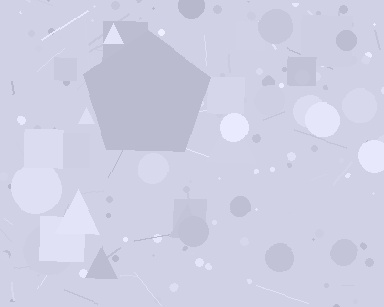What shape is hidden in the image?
A pentagon is hidden in the image.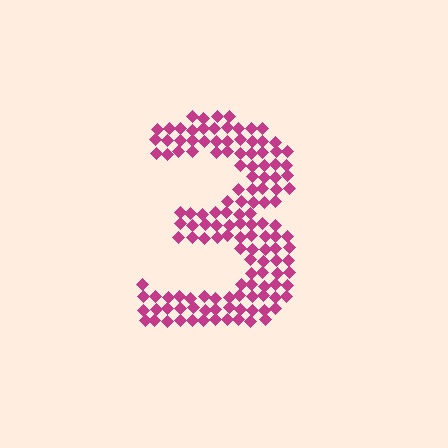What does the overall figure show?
The overall figure shows the digit 3.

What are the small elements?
The small elements are diamonds.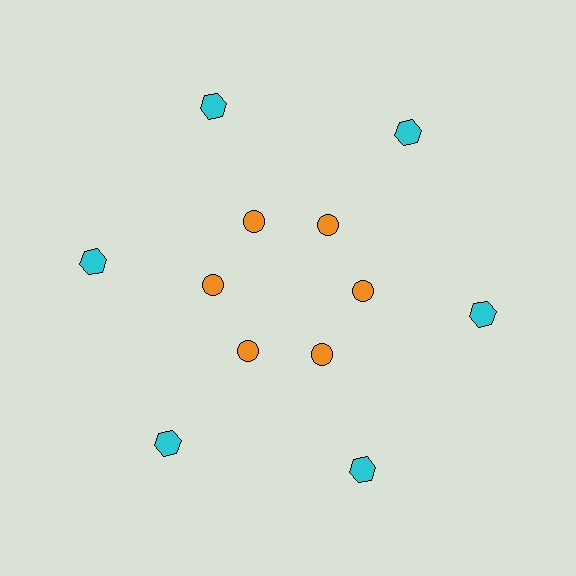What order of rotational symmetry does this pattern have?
This pattern has 6-fold rotational symmetry.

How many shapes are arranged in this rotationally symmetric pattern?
There are 12 shapes, arranged in 6 groups of 2.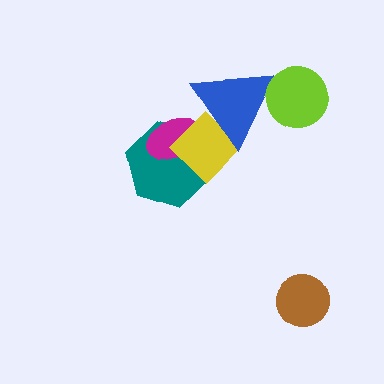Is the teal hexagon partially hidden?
Yes, it is partially covered by another shape.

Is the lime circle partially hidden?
No, no other shape covers it.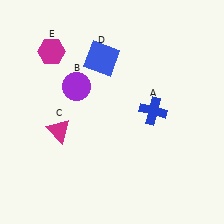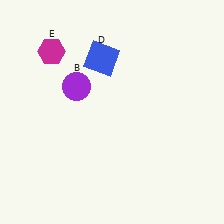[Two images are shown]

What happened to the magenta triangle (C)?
The magenta triangle (C) was removed in Image 2. It was in the bottom-left area of Image 1.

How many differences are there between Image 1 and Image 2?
There are 2 differences between the two images.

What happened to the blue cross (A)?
The blue cross (A) was removed in Image 2. It was in the top-right area of Image 1.